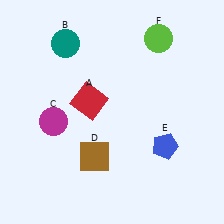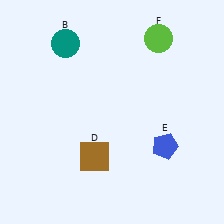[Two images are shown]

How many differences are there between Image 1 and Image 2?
There are 2 differences between the two images.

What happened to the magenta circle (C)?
The magenta circle (C) was removed in Image 2. It was in the bottom-left area of Image 1.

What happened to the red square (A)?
The red square (A) was removed in Image 2. It was in the top-left area of Image 1.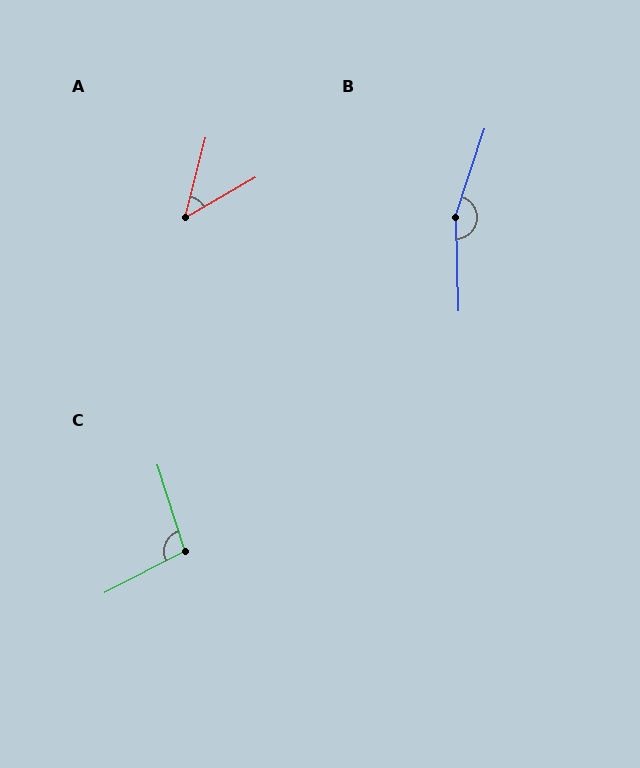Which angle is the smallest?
A, at approximately 46 degrees.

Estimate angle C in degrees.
Approximately 100 degrees.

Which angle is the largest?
B, at approximately 160 degrees.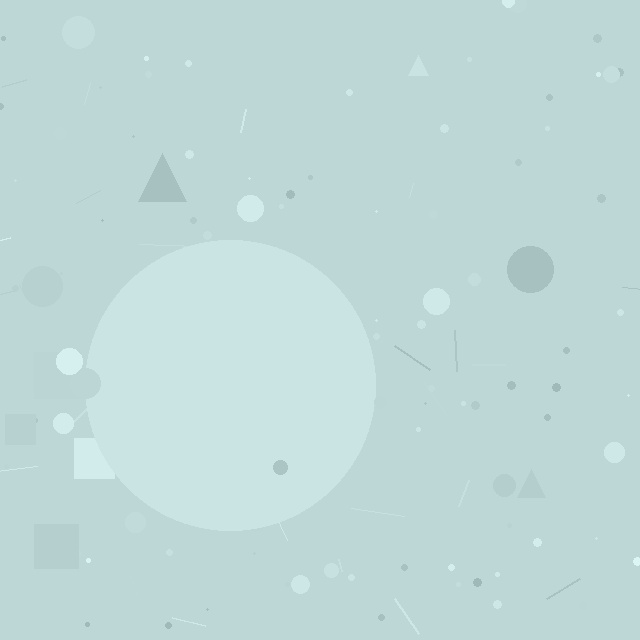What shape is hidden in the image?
A circle is hidden in the image.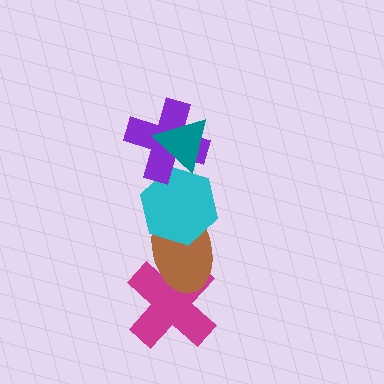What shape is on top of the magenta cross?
The brown ellipse is on top of the magenta cross.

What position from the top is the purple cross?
The purple cross is 2nd from the top.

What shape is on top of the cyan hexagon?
The purple cross is on top of the cyan hexagon.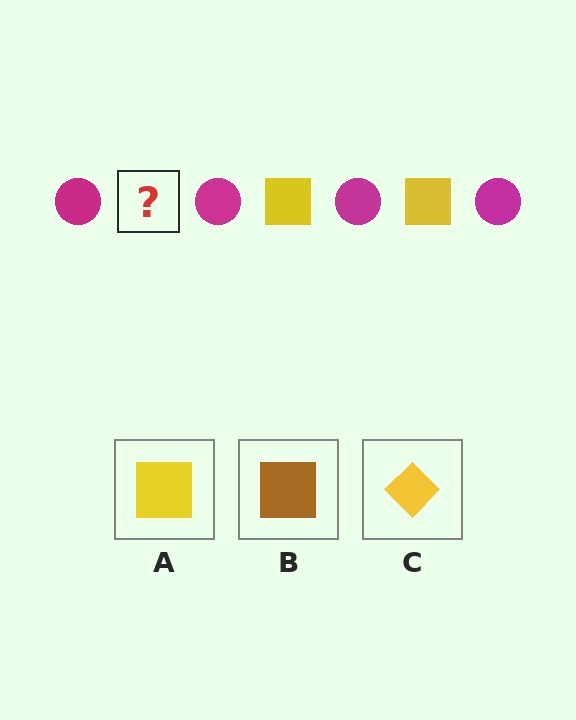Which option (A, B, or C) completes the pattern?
A.